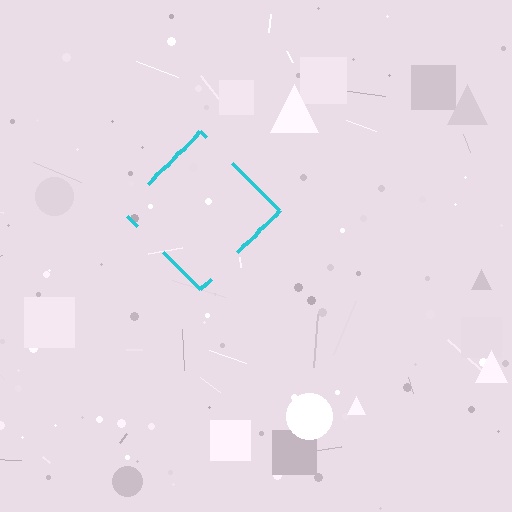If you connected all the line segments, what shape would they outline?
They would outline a diamond.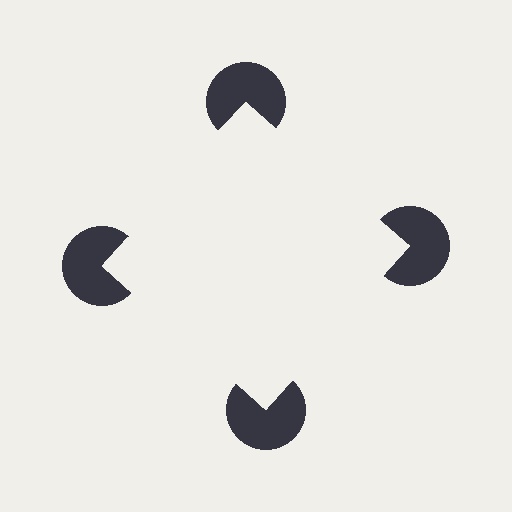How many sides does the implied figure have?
4 sides.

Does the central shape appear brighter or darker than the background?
It typically appears slightly brighter than the background, even though no actual brightness change is drawn.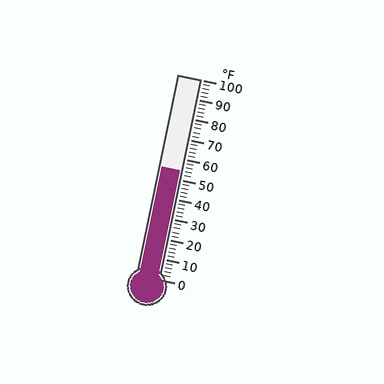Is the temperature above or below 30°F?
The temperature is above 30°F.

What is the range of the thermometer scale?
The thermometer scale ranges from 0°F to 100°F.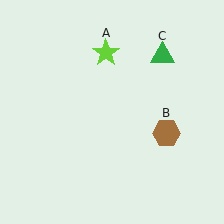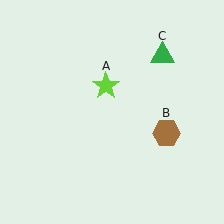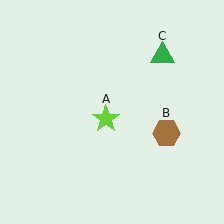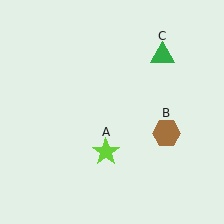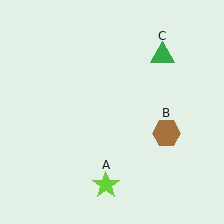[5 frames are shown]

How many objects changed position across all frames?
1 object changed position: lime star (object A).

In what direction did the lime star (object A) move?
The lime star (object A) moved down.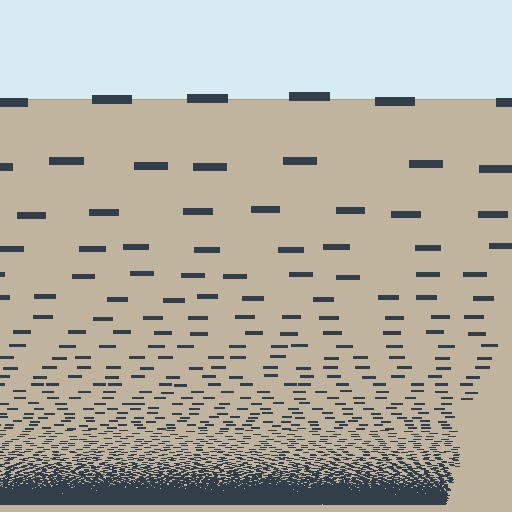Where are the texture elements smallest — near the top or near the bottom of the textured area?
Near the bottom.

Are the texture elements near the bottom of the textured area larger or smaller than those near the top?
Smaller. The gradient is inverted — elements near the bottom are smaller and denser.